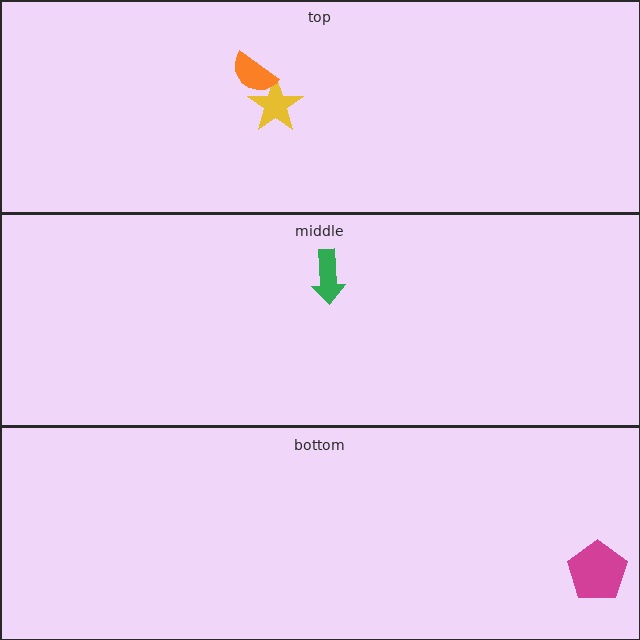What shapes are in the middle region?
The green arrow.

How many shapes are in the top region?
2.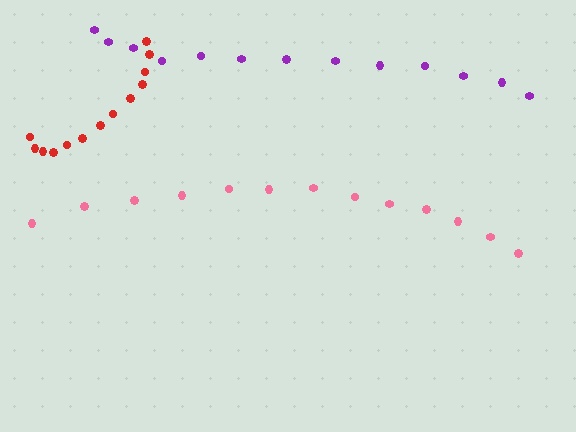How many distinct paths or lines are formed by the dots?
There are 3 distinct paths.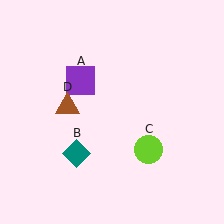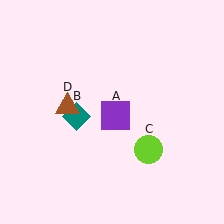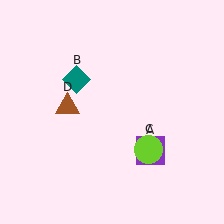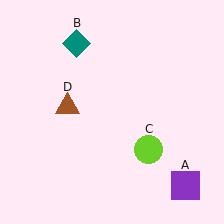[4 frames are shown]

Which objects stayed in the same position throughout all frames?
Lime circle (object C) and brown triangle (object D) remained stationary.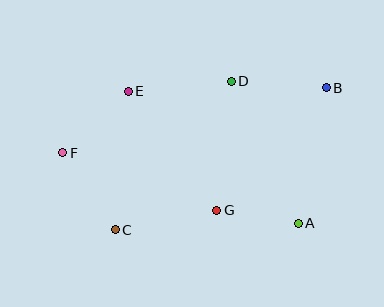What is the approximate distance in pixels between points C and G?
The distance between C and G is approximately 103 pixels.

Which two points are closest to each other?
Points A and G are closest to each other.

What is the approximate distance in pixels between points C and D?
The distance between C and D is approximately 189 pixels.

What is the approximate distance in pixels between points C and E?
The distance between C and E is approximately 139 pixels.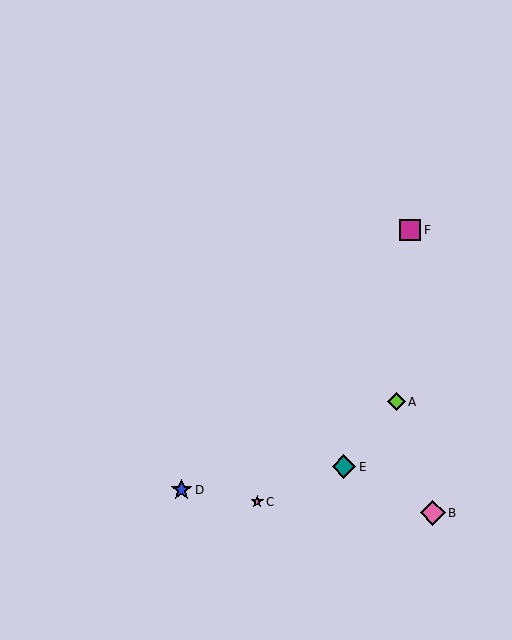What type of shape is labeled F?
Shape F is a magenta square.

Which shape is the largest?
The pink diamond (labeled B) is the largest.